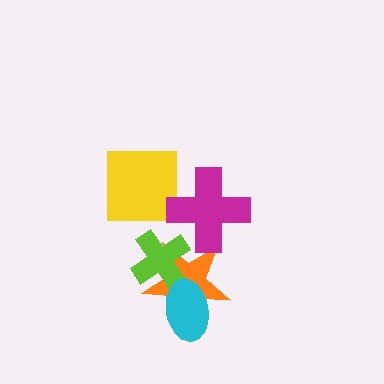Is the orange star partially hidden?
Yes, it is partially covered by another shape.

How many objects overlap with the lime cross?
1 object overlaps with the lime cross.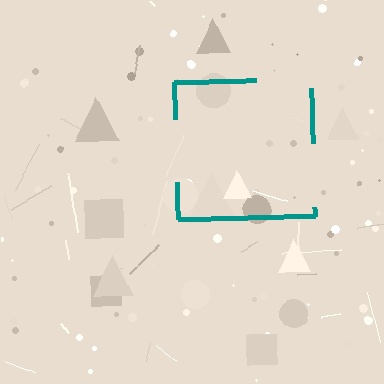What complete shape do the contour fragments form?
The contour fragments form a square.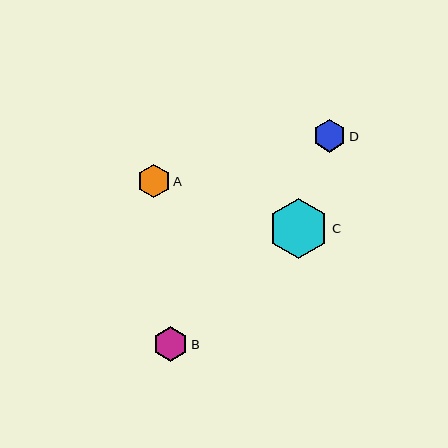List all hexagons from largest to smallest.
From largest to smallest: C, B, A, D.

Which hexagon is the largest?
Hexagon C is the largest with a size of approximately 60 pixels.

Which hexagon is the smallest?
Hexagon D is the smallest with a size of approximately 32 pixels.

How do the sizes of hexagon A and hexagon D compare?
Hexagon A and hexagon D are approximately the same size.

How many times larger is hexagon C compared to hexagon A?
Hexagon C is approximately 1.8 times the size of hexagon A.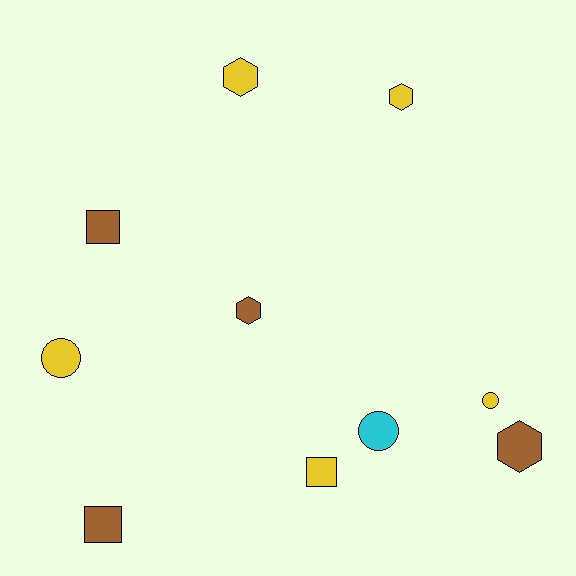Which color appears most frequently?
Yellow, with 5 objects.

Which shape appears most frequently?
Hexagon, with 4 objects.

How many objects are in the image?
There are 10 objects.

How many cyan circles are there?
There is 1 cyan circle.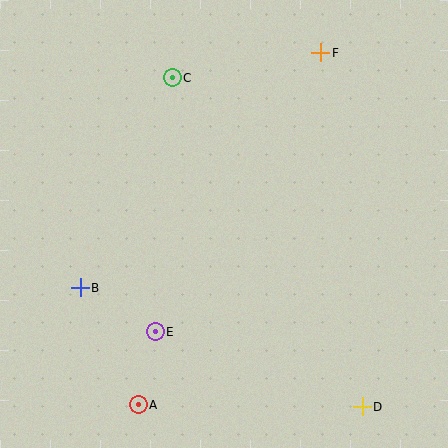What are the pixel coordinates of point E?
Point E is at (155, 332).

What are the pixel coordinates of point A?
Point A is at (138, 405).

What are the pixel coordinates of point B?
Point B is at (80, 288).